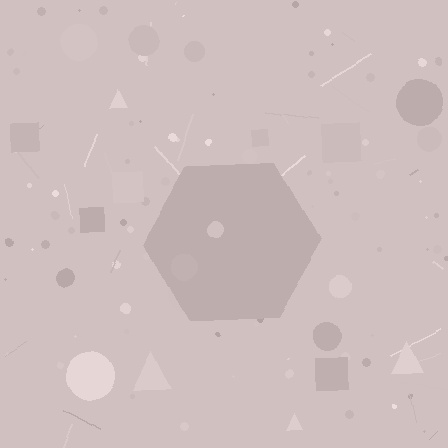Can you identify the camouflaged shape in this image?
The camouflaged shape is a hexagon.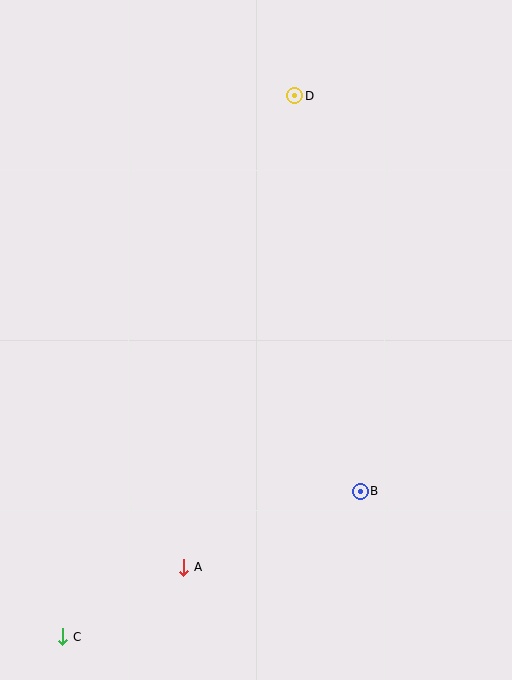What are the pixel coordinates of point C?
Point C is at (63, 637).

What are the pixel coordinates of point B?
Point B is at (360, 491).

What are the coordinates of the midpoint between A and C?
The midpoint between A and C is at (123, 602).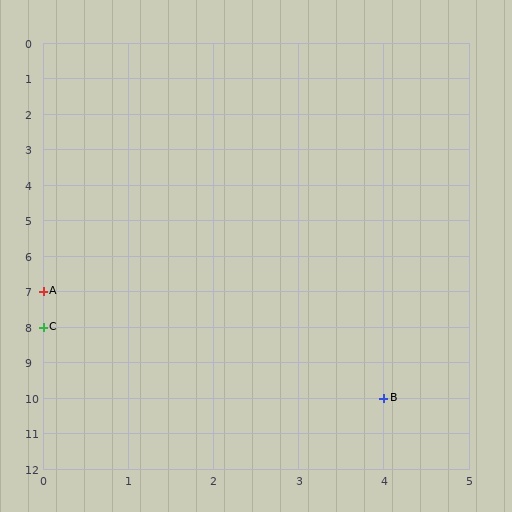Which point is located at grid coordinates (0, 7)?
Point A is at (0, 7).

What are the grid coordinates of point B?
Point B is at grid coordinates (4, 10).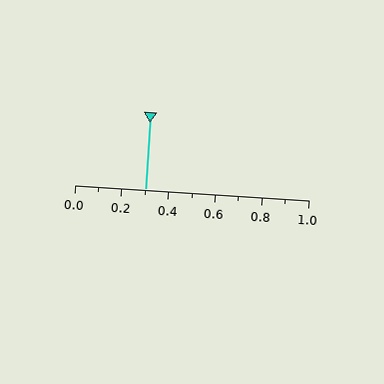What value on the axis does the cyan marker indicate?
The marker indicates approximately 0.3.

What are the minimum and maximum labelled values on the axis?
The axis runs from 0.0 to 1.0.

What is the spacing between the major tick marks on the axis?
The major ticks are spaced 0.2 apart.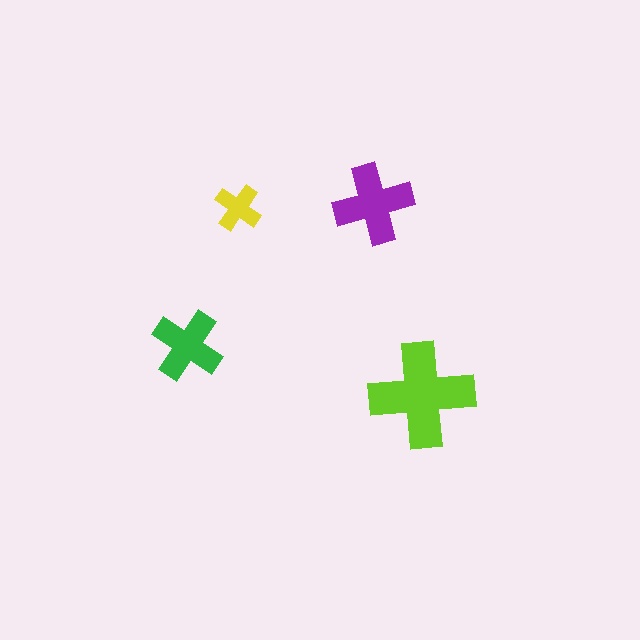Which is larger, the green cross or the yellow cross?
The green one.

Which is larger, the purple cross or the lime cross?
The lime one.